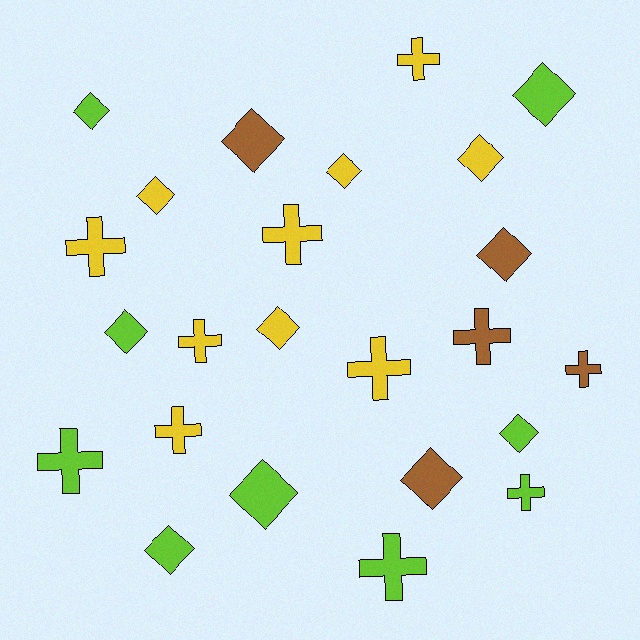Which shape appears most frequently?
Diamond, with 13 objects.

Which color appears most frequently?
Yellow, with 10 objects.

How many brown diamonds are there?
There are 3 brown diamonds.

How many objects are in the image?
There are 24 objects.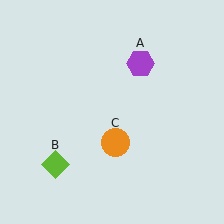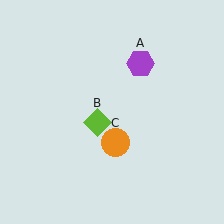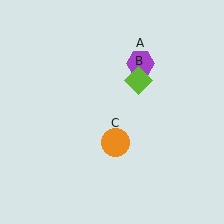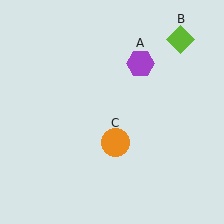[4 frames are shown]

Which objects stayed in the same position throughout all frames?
Purple hexagon (object A) and orange circle (object C) remained stationary.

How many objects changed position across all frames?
1 object changed position: lime diamond (object B).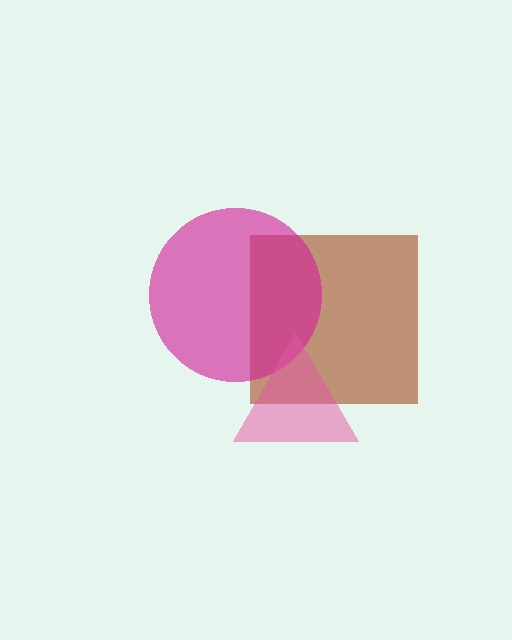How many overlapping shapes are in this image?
There are 3 overlapping shapes in the image.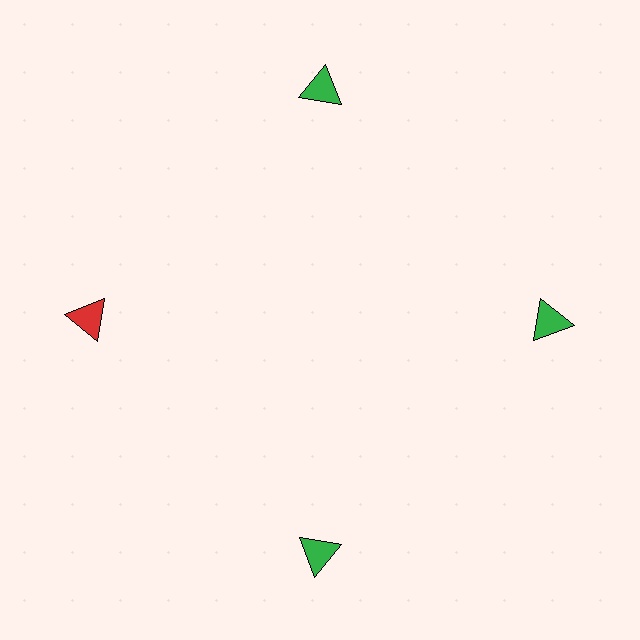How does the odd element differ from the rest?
It has a different color: red instead of green.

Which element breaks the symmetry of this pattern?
The red triangle at roughly the 9 o'clock position breaks the symmetry. All other shapes are green triangles.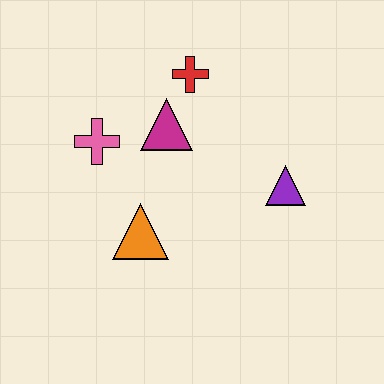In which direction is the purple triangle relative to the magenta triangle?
The purple triangle is to the right of the magenta triangle.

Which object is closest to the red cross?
The magenta triangle is closest to the red cross.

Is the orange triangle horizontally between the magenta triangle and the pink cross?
Yes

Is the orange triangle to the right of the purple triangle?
No